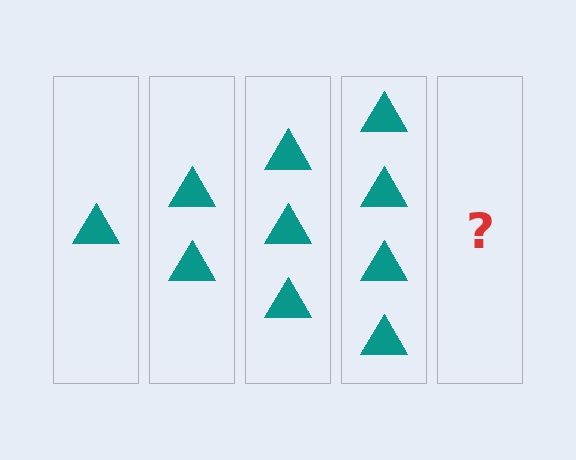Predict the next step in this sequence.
The next step is 5 triangles.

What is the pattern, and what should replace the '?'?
The pattern is that each step adds one more triangle. The '?' should be 5 triangles.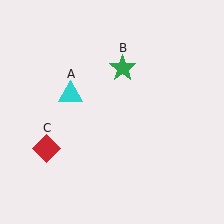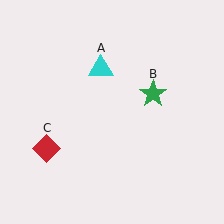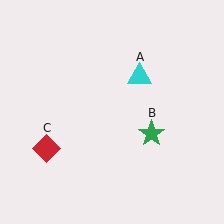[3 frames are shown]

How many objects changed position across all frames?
2 objects changed position: cyan triangle (object A), green star (object B).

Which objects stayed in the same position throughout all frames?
Red diamond (object C) remained stationary.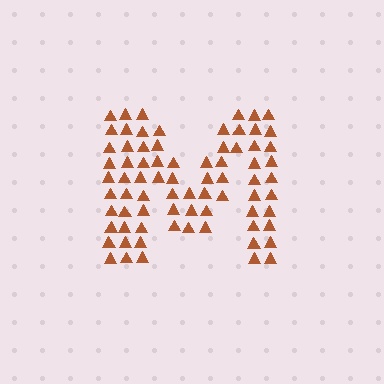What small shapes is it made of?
It is made of small triangles.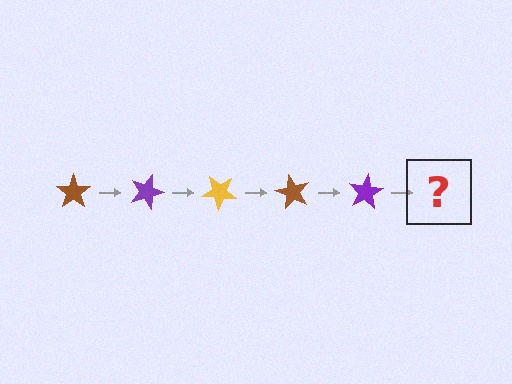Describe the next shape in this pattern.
It should be a yellow star, rotated 100 degrees from the start.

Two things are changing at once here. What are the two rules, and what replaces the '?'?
The two rules are that it rotates 20 degrees each step and the color cycles through brown, purple, and yellow. The '?' should be a yellow star, rotated 100 degrees from the start.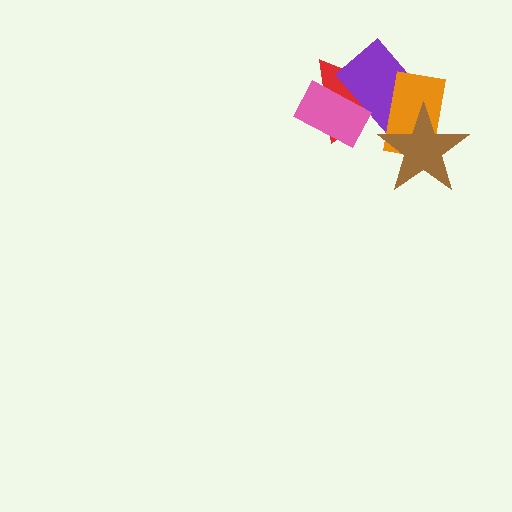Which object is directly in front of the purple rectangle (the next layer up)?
The pink rectangle is directly in front of the purple rectangle.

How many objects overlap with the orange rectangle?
3 objects overlap with the orange rectangle.